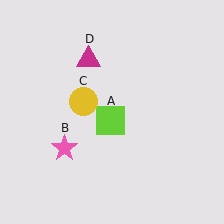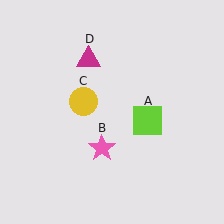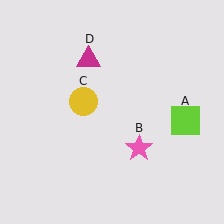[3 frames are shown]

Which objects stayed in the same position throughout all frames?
Yellow circle (object C) and magenta triangle (object D) remained stationary.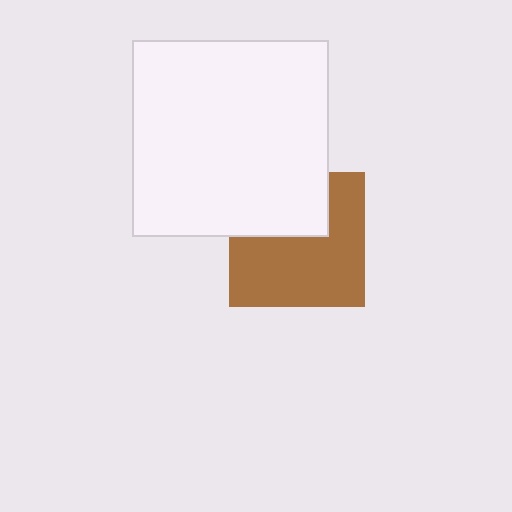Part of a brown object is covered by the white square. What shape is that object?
It is a square.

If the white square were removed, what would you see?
You would see the complete brown square.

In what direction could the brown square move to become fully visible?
The brown square could move down. That would shift it out from behind the white square entirely.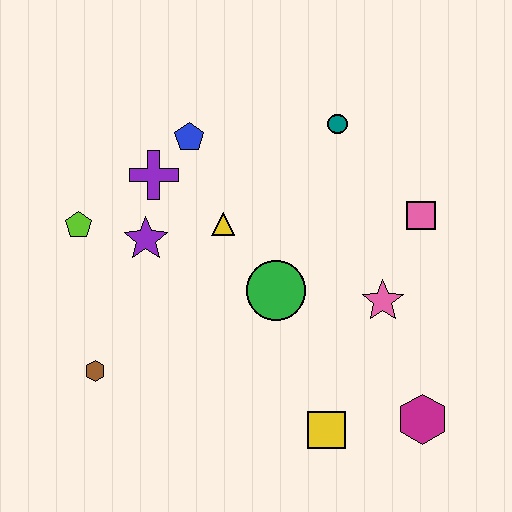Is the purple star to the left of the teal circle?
Yes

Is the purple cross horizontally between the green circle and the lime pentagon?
Yes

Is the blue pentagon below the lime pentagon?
No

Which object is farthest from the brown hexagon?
The pink square is farthest from the brown hexagon.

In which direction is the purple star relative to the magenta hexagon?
The purple star is to the left of the magenta hexagon.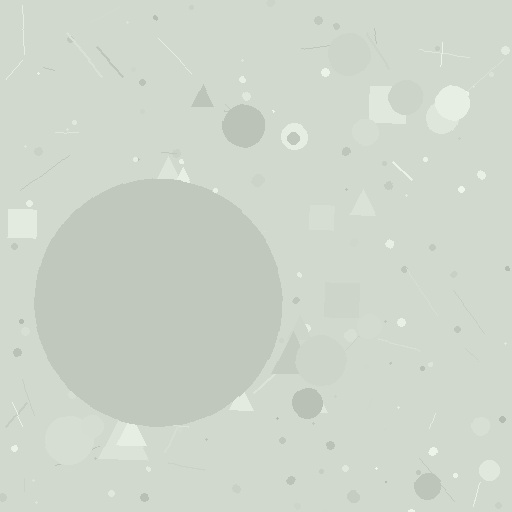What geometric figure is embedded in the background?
A circle is embedded in the background.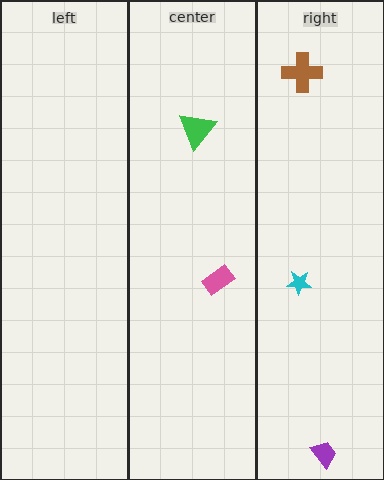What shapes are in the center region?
The pink rectangle, the green triangle.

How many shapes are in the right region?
3.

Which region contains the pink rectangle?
The center region.